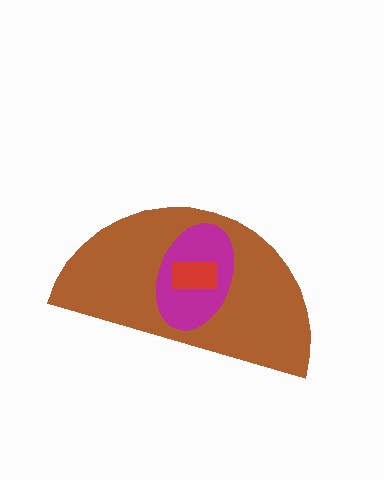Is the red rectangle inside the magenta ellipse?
Yes.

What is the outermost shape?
The brown semicircle.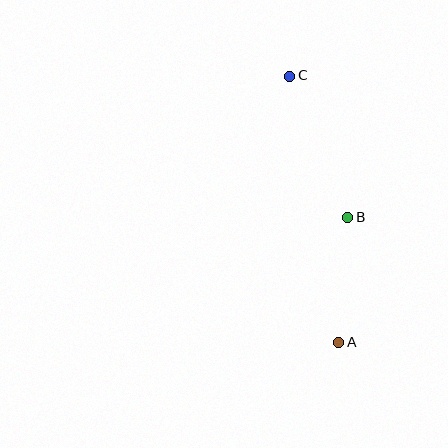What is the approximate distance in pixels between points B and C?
The distance between B and C is approximately 153 pixels.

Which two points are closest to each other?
Points A and B are closest to each other.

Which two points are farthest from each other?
Points A and C are farthest from each other.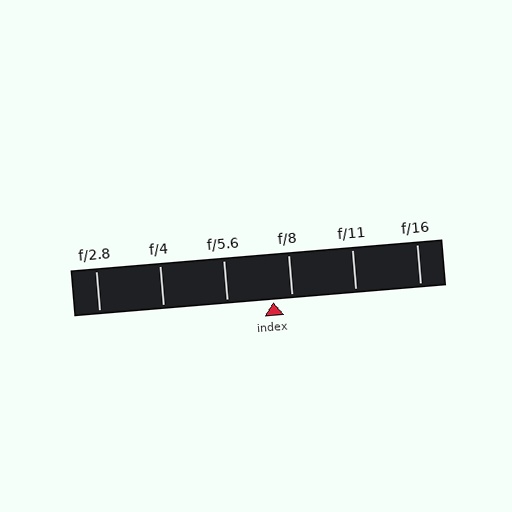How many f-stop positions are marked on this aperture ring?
There are 6 f-stop positions marked.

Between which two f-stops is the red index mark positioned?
The index mark is between f/5.6 and f/8.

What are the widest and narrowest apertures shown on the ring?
The widest aperture shown is f/2.8 and the narrowest is f/16.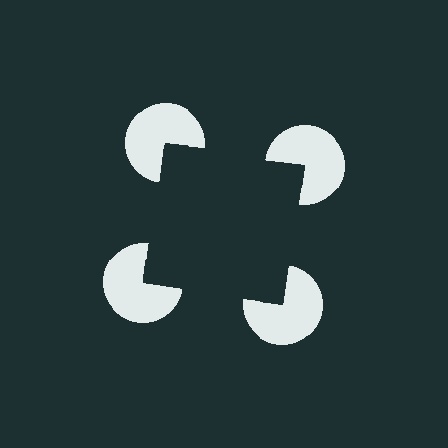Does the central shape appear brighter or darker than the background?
It typically appears slightly darker than the background, even though no actual brightness change is drawn.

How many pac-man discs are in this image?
There are 4 — one at each vertex of the illusory square.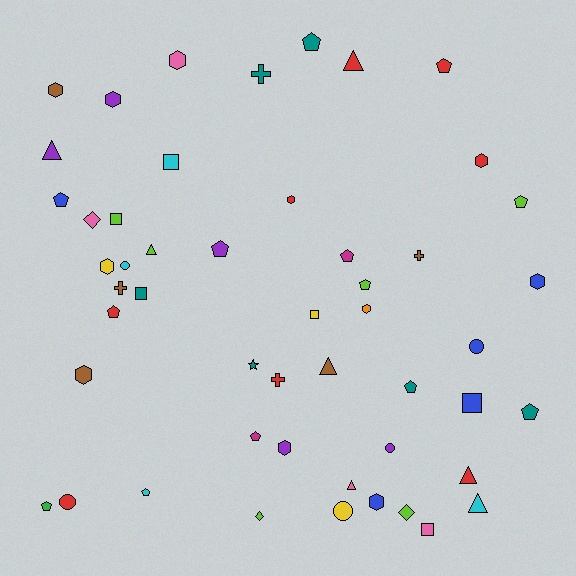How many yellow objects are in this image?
There are 3 yellow objects.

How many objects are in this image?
There are 50 objects.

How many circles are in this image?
There are 5 circles.